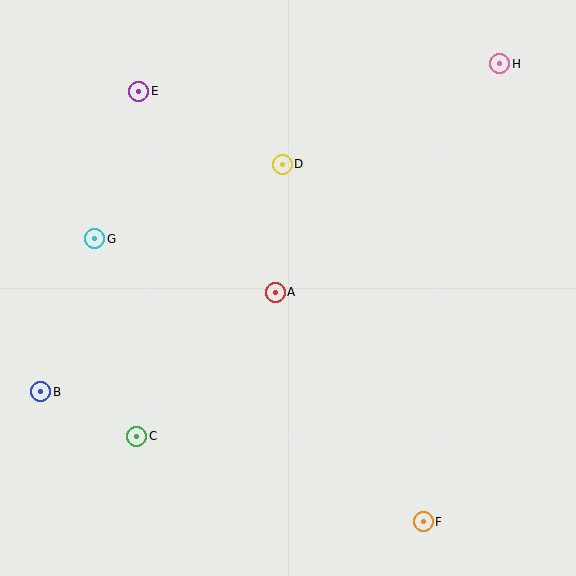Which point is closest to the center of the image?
Point A at (275, 292) is closest to the center.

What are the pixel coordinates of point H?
Point H is at (500, 64).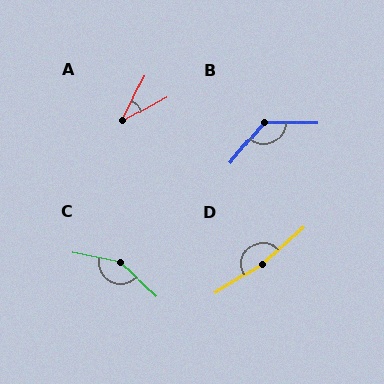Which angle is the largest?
D, at approximately 169 degrees.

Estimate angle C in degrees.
Approximately 149 degrees.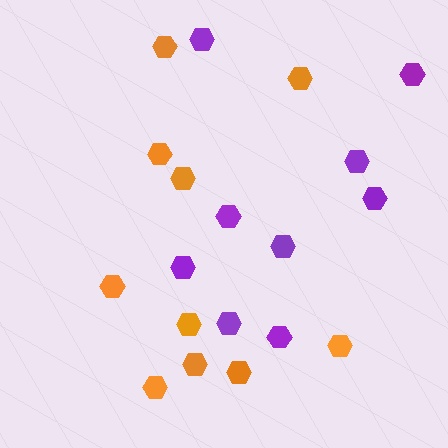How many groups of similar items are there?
There are 2 groups: one group of orange hexagons (10) and one group of purple hexagons (9).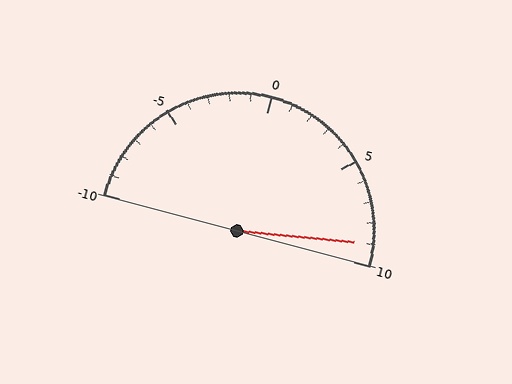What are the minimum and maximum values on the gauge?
The gauge ranges from -10 to 10.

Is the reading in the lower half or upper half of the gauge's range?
The reading is in the upper half of the range (-10 to 10).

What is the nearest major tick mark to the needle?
The nearest major tick mark is 10.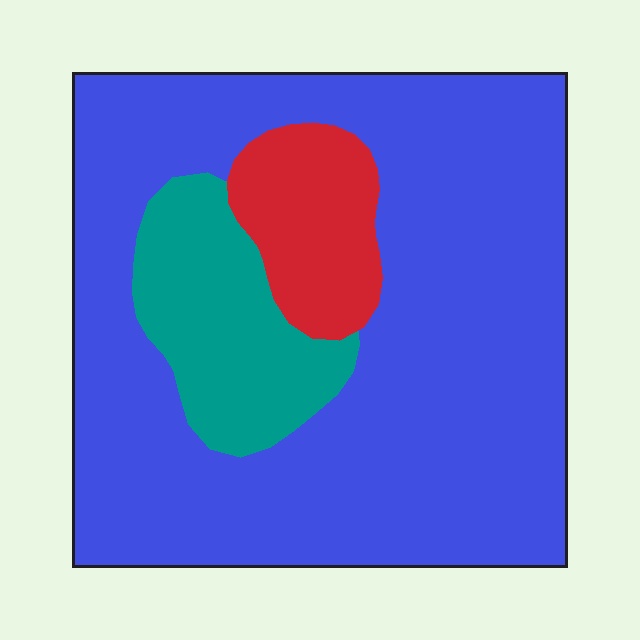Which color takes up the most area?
Blue, at roughly 75%.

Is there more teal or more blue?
Blue.